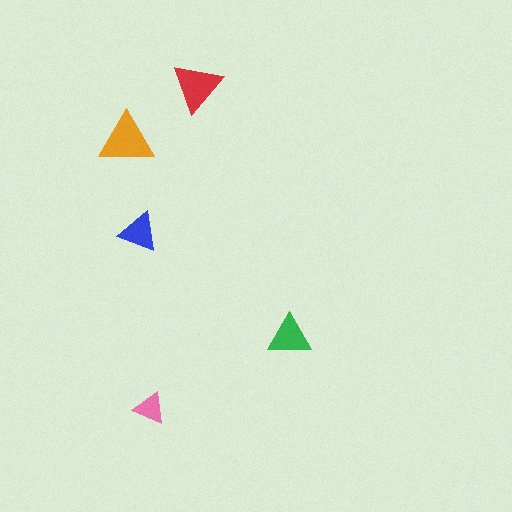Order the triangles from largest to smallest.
the orange one, the red one, the green one, the blue one, the pink one.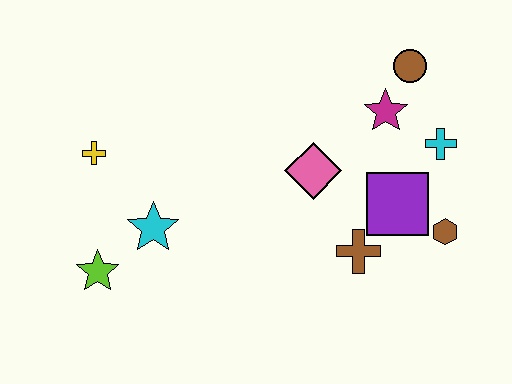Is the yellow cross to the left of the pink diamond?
Yes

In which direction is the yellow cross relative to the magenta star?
The yellow cross is to the left of the magenta star.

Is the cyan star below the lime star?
No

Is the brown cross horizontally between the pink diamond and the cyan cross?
Yes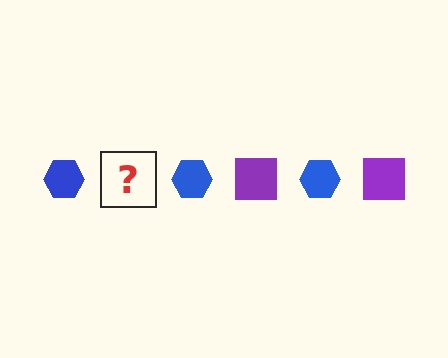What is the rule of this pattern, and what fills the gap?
The rule is that the pattern alternates between blue hexagon and purple square. The gap should be filled with a purple square.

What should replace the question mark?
The question mark should be replaced with a purple square.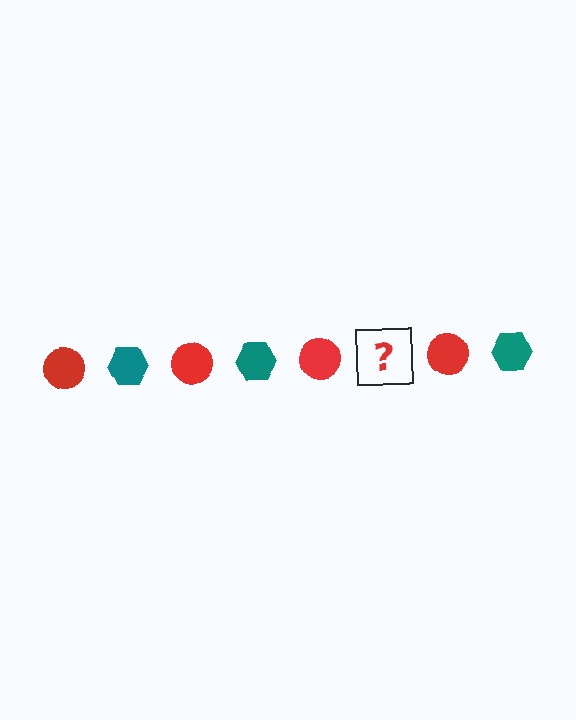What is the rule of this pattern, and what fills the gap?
The rule is that the pattern alternates between red circle and teal hexagon. The gap should be filled with a teal hexagon.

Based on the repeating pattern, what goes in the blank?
The blank should be a teal hexagon.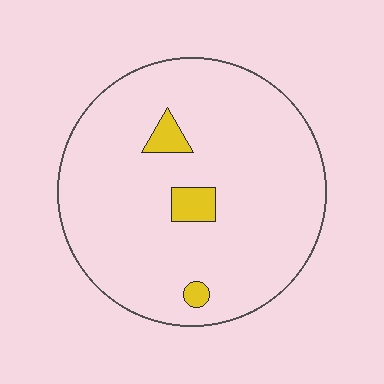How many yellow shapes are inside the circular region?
3.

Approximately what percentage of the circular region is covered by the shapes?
Approximately 5%.